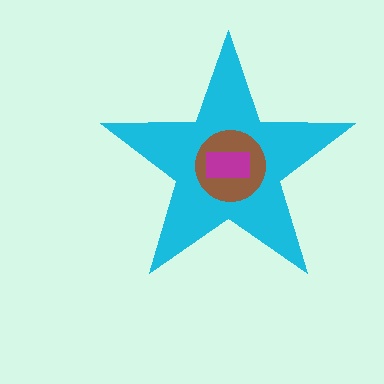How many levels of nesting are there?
3.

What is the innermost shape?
The magenta rectangle.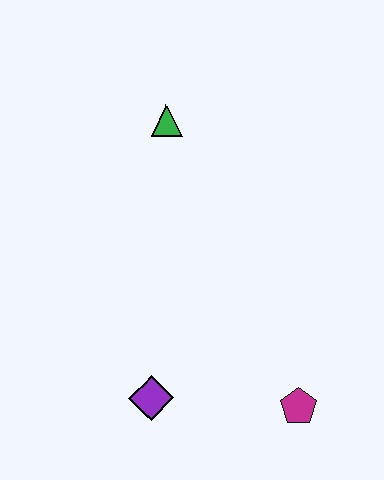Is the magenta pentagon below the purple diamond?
Yes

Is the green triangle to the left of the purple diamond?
No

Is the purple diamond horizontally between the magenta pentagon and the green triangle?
No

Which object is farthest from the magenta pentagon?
The green triangle is farthest from the magenta pentagon.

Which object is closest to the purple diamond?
The magenta pentagon is closest to the purple diamond.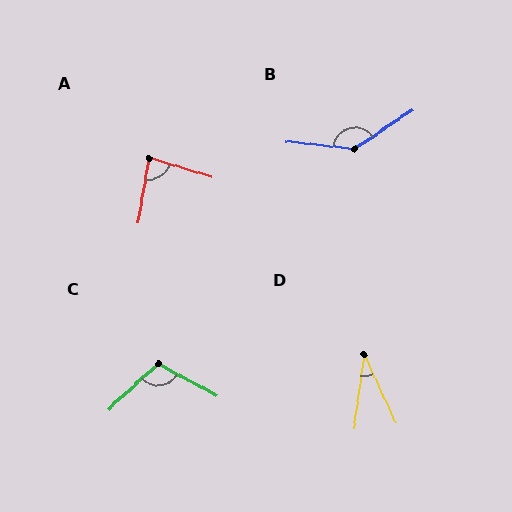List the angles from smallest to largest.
D (33°), A (82°), C (109°), B (140°).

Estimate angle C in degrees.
Approximately 109 degrees.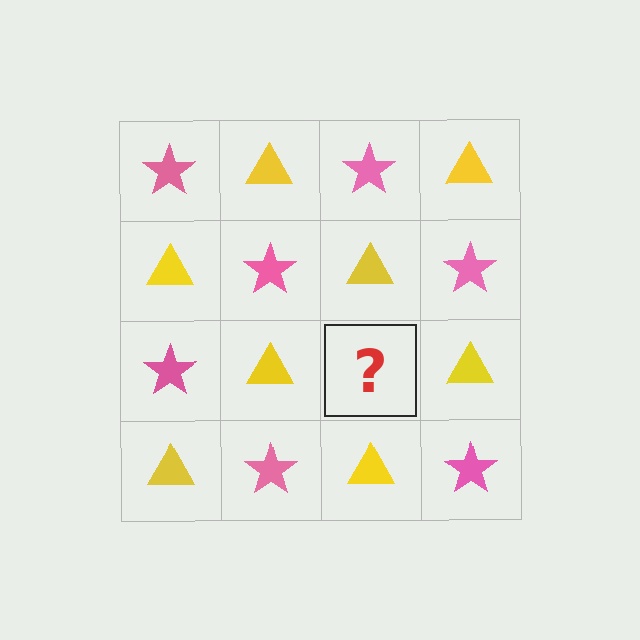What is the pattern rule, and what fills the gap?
The rule is that it alternates pink star and yellow triangle in a checkerboard pattern. The gap should be filled with a pink star.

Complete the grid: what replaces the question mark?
The question mark should be replaced with a pink star.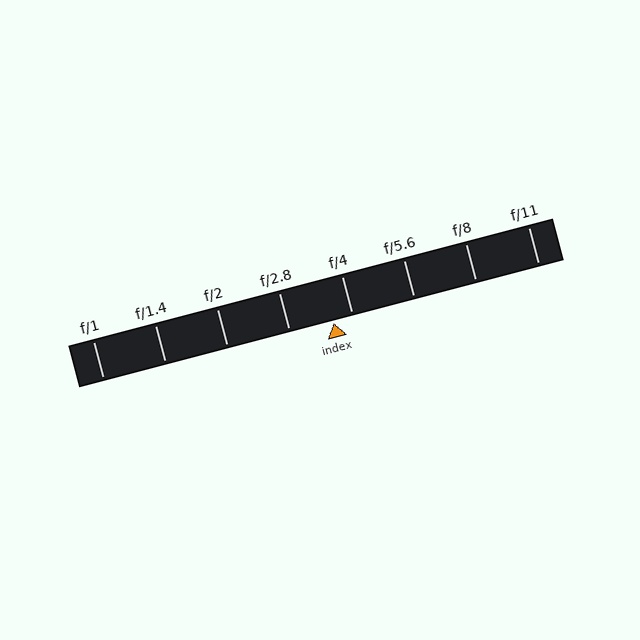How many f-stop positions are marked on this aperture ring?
There are 8 f-stop positions marked.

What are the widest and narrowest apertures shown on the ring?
The widest aperture shown is f/1 and the narrowest is f/11.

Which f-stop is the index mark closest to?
The index mark is closest to f/4.